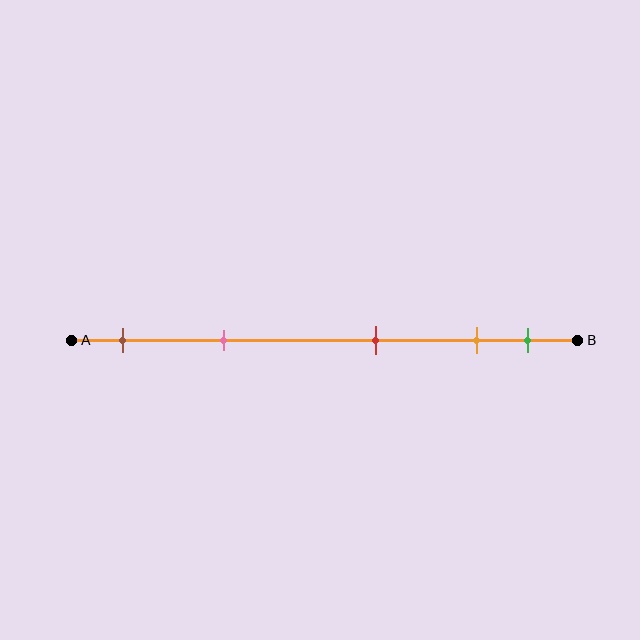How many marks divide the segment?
There are 5 marks dividing the segment.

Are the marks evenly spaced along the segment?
No, the marks are not evenly spaced.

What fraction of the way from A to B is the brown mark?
The brown mark is approximately 10% (0.1) of the way from A to B.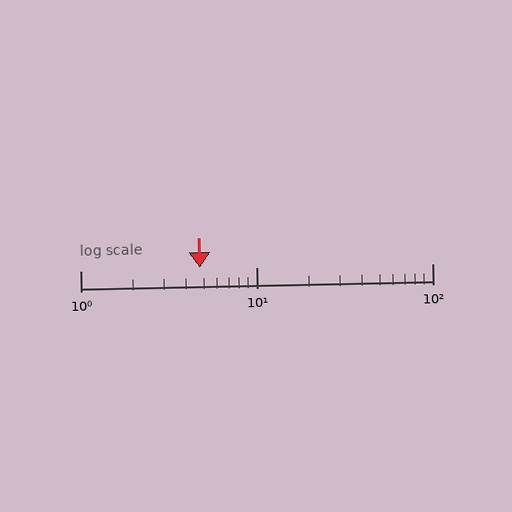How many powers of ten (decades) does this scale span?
The scale spans 2 decades, from 1 to 100.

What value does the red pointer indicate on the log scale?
The pointer indicates approximately 4.8.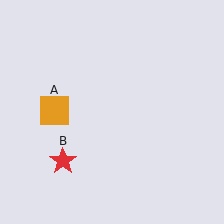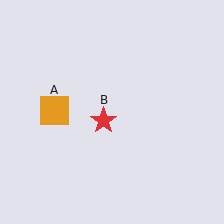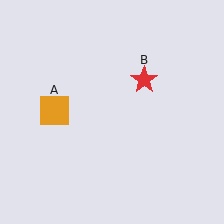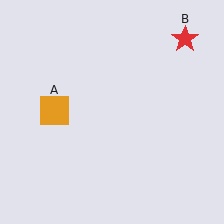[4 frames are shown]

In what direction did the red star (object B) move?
The red star (object B) moved up and to the right.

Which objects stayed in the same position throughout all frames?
Orange square (object A) remained stationary.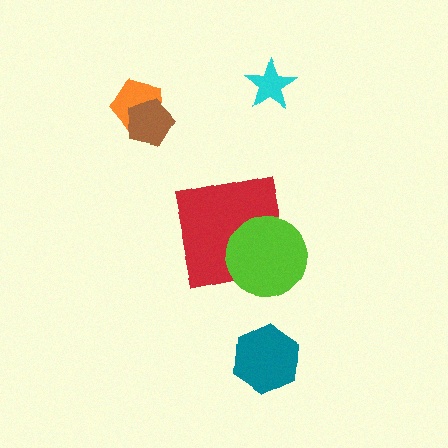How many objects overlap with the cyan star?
0 objects overlap with the cyan star.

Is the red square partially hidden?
Yes, it is partially covered by another shape.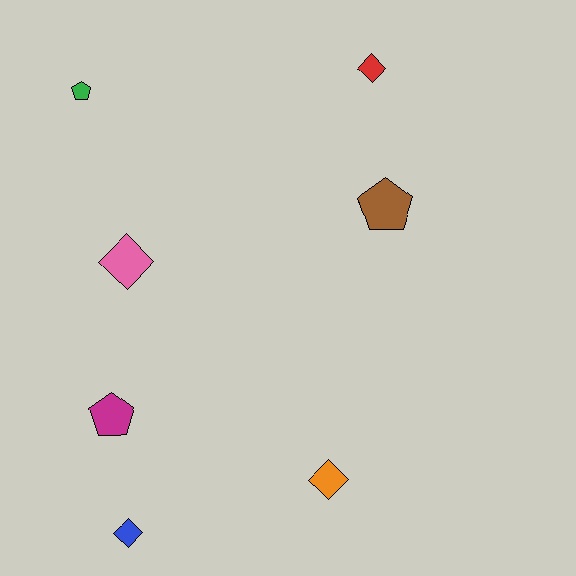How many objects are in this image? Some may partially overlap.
There are 7 objects.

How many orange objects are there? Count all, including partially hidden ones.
There is 1 orange object.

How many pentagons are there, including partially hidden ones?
There are 3 pentagons.